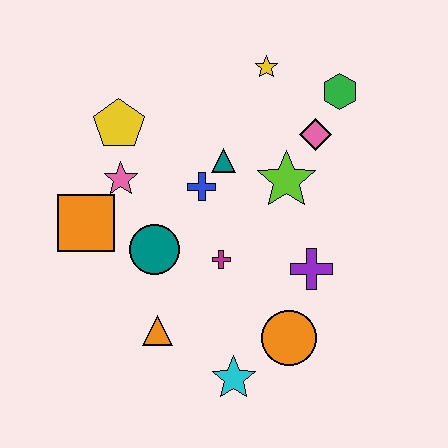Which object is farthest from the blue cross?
The cyan star is farthest from the blue cross.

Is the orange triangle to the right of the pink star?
Yes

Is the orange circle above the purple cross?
No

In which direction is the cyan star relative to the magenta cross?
The cyan star is below the magenta cross.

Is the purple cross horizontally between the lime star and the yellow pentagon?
No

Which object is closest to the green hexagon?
The pink diamond is closest to the green hexagon.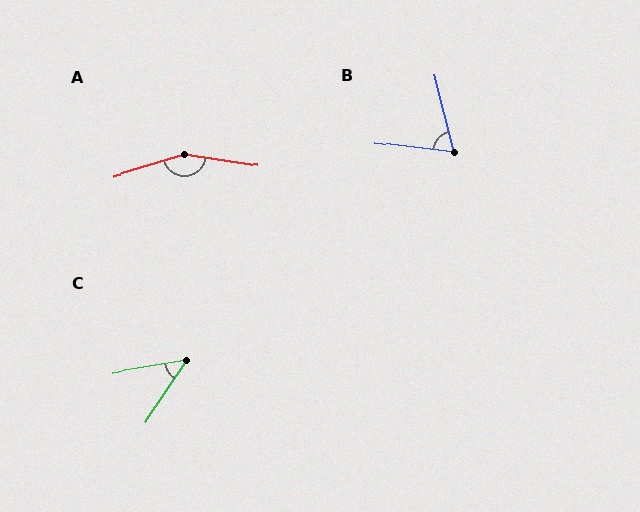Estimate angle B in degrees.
Approximately 69 degrees.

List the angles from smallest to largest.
C (47°), B (69°), A (154°).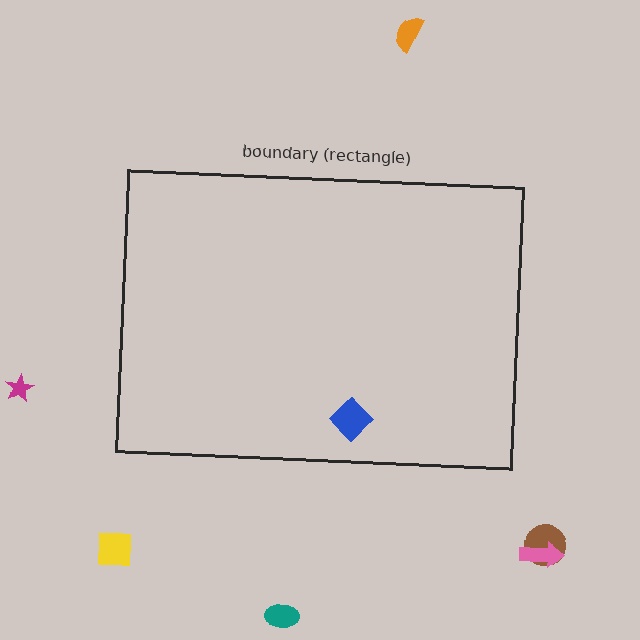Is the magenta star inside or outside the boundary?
Outside.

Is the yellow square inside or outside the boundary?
Outside.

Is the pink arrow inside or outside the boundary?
Outside.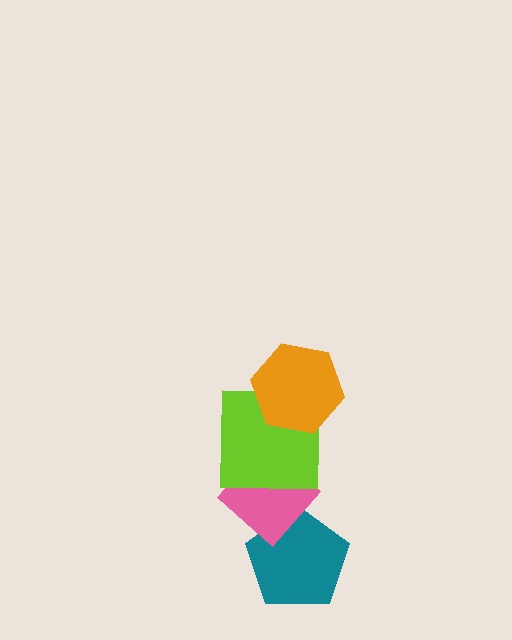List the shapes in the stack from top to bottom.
From top to bottom: the orange hexagon, the lime square, the pink diamond, the teal pentagon.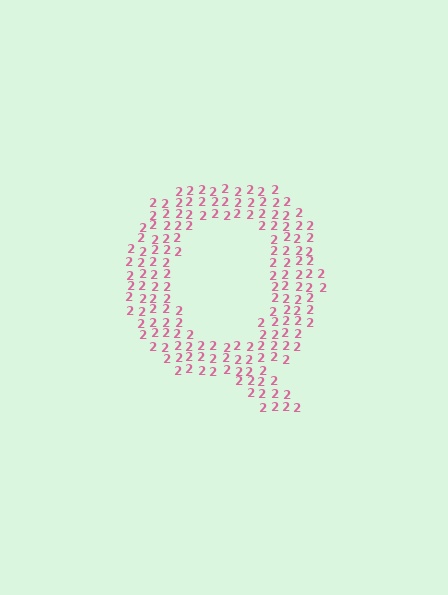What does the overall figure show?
The overall figure shows the letter Q.